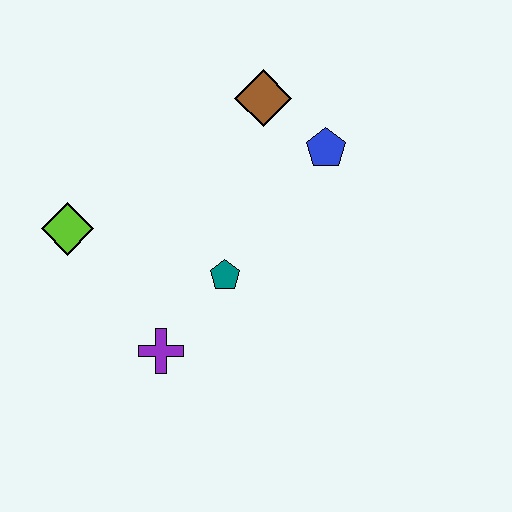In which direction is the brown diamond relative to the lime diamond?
The brown diamond is to the right of the lime diamond.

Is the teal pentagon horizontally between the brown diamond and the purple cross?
Yes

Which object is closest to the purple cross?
The teal pentagon is closest to the purple cross.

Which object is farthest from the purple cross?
The brown diamond is farthest from the purple cross.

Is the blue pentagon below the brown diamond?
Yes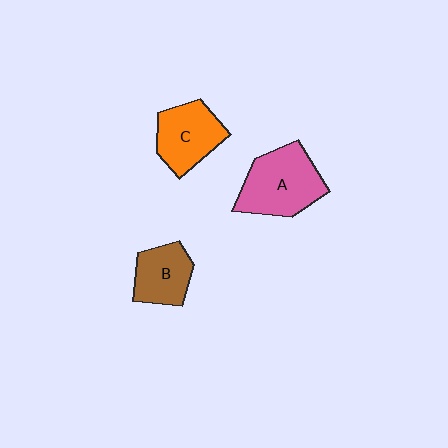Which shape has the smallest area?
Shape B (brown).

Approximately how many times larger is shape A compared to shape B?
Approximately 1.6 times.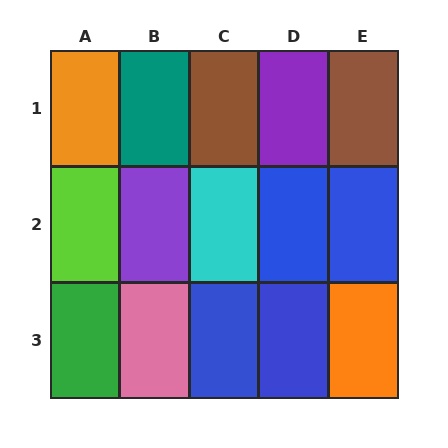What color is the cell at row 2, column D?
Blue.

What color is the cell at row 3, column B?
Pink.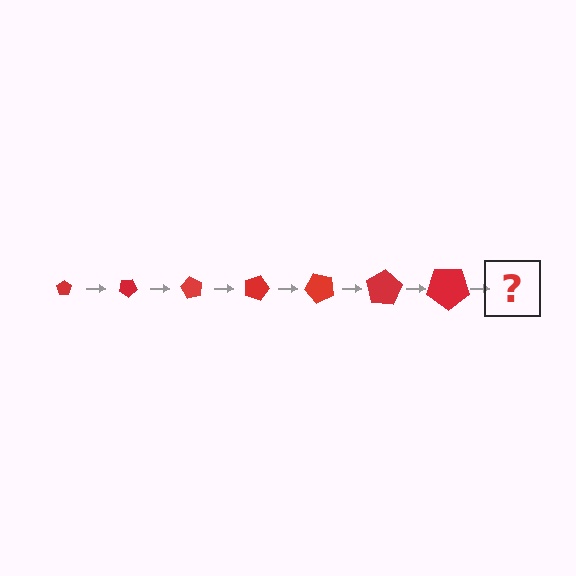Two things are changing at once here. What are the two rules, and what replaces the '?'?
The two rules are that the pentagon grows larger each step and it rotates 30 degrees each step. The '?' should be a pentagon, larger than the previous one and rotated 210 degrees from the start.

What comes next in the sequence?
The next element should be a pentagon, larger than the previous one and rotated 210 degrees from the start.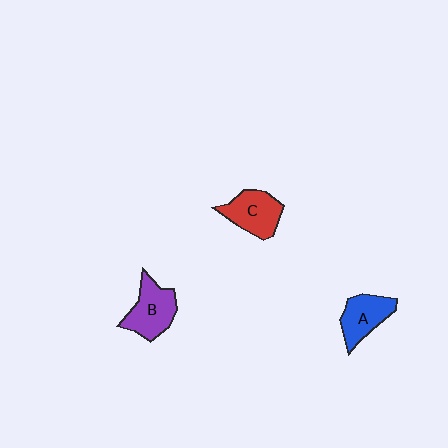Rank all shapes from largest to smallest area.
From largest to smallest: B (purple), C (red), A (blue).